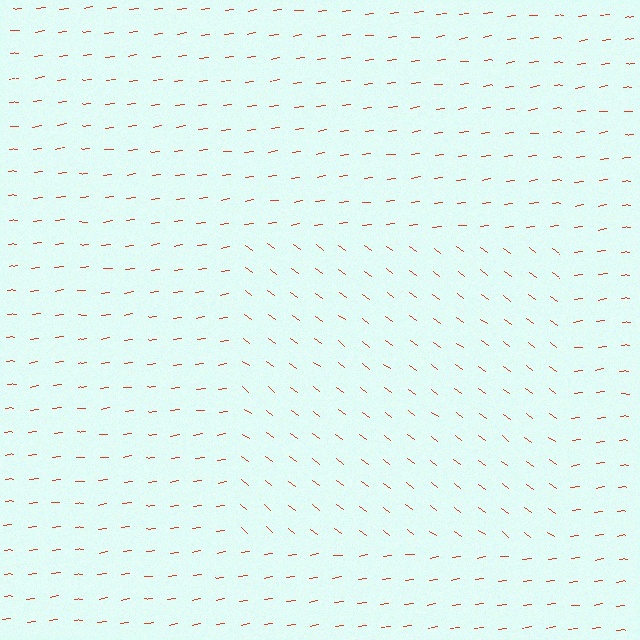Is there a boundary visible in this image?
Yes, there is a texture boundary formed by a change in line orientation.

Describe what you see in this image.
The image is filled with small red line segments. A rectangle region in the image has lines oriented differently from the surrounding lines, creating a visible texture boundary.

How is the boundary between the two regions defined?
The boundary is defined purely by a change in line orientation (approximately 45 degrees difference). All lines are the same color and thickness.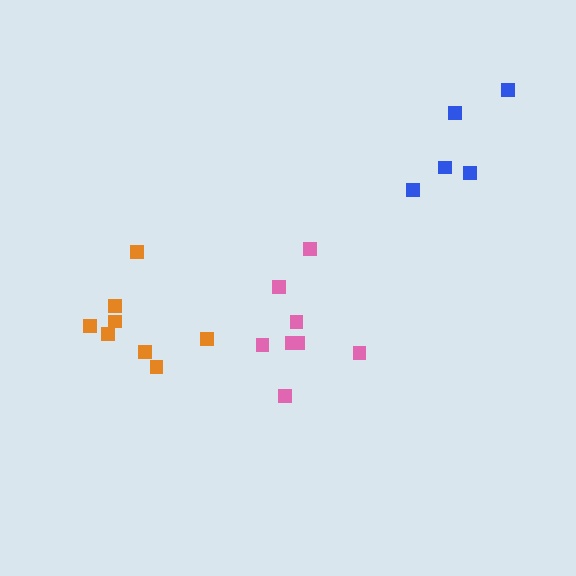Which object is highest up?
The blue cluster is topmost.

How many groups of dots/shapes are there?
There are 3 groups.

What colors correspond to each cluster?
The clusters are colored: pink, orange, blue.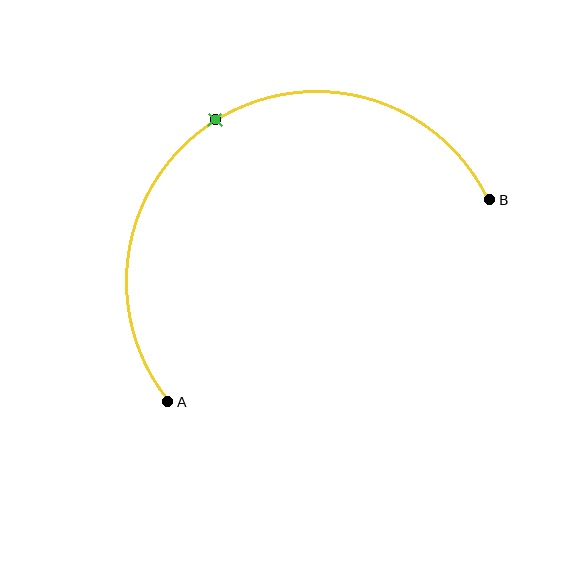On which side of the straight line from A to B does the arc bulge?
The arc bulges above the straight line connecting A and B.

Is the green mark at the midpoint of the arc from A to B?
Yes. The green mark lies on the arc at equal arc-length from both A and B — it is the arc midpoint.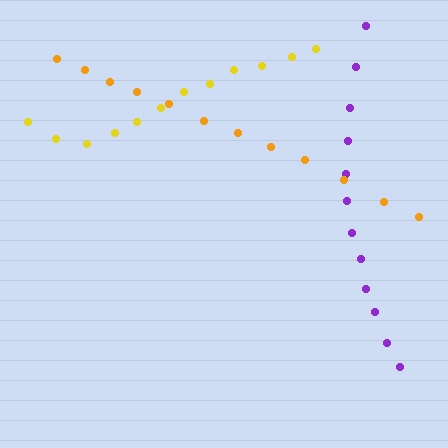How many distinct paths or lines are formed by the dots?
There are 3 distinct paths.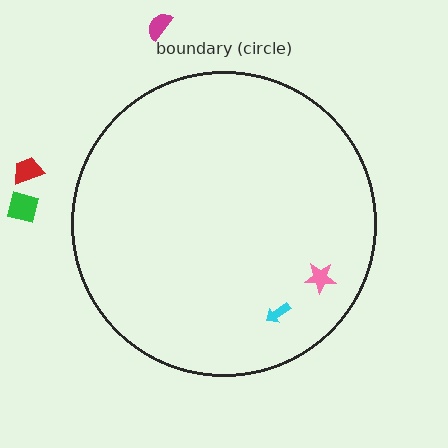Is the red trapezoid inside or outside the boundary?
Outside.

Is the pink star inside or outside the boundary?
Inside.